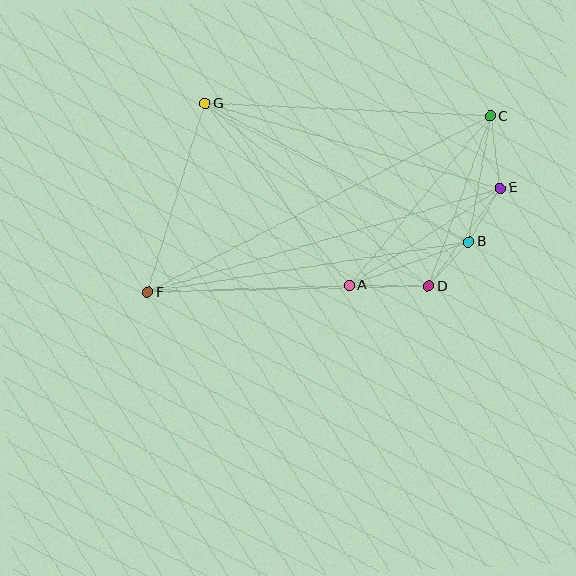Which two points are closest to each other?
Points B and D are closest to each other.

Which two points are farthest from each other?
Points C and F are farthest from each other.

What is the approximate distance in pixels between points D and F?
The distance between D and F is approximately 281 pixels.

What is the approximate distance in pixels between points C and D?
The distance between C and D is approximately 181 pixels.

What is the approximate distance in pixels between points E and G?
The distance between E and G is approximately 307 pixels.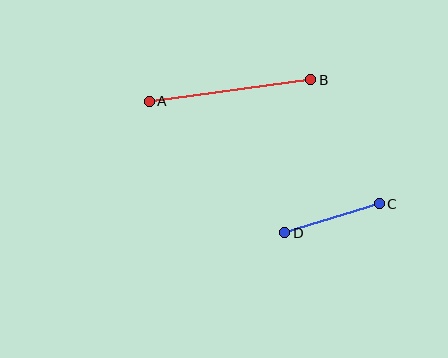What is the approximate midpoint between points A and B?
The midpoint is at approximately (230, 90) pixels.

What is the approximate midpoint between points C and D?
The midpoint is at approximately (332, 218) pixels.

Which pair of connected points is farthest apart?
Points A and B are farthest apart.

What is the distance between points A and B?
The distance is approximately 163 pixels.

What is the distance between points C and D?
The distance is approximately 99 pixels.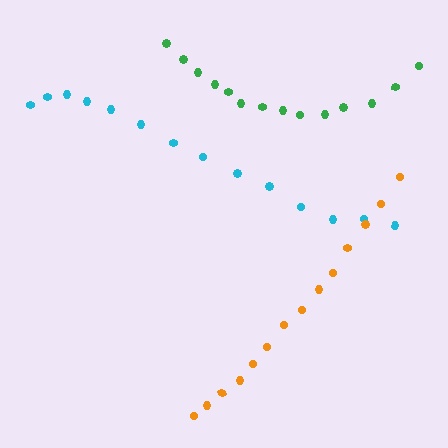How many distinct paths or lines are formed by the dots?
There are 3 distinct paths.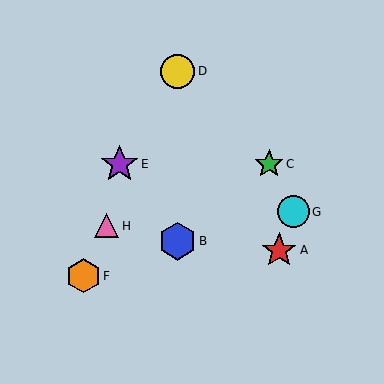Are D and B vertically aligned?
Yes, both are at x≈178.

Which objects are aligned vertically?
Objects B, D are aligned vertically.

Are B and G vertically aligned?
No, B is at x≈178 and G is at x≈293.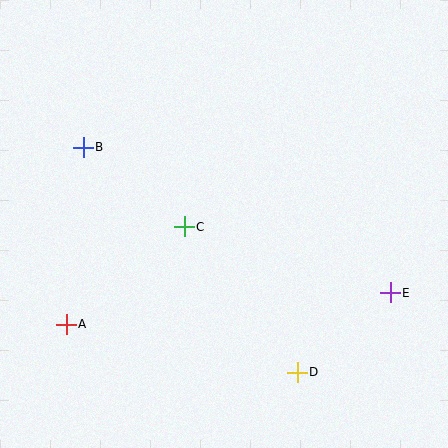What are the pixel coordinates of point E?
Point E is at (390, 293).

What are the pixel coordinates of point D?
Point D is at (297, 372).